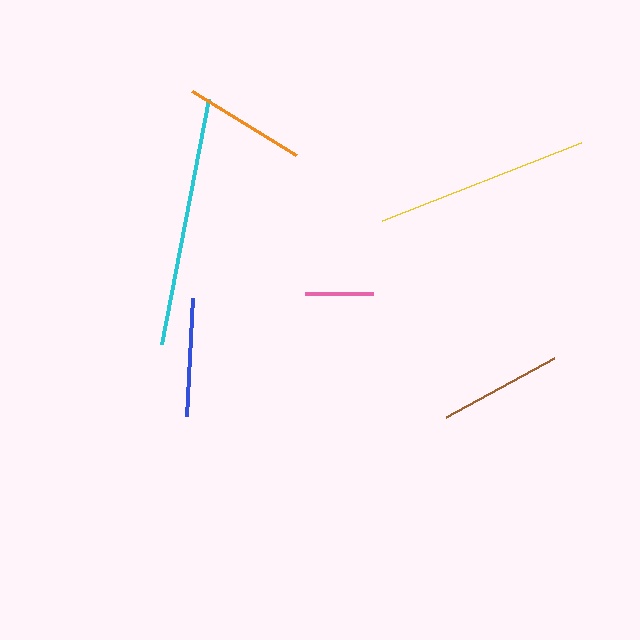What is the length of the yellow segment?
The yellow segment is approximately 213 pixels long.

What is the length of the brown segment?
The brown segment is approximately 123 pixels long.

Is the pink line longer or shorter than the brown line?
The brown line is longer than the pink line.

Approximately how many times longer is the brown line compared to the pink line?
The brown line is approximately 1.8 times the length of the pink line.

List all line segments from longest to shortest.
From longest to shortest: cyan, yellow, brown, orange, blue, pink.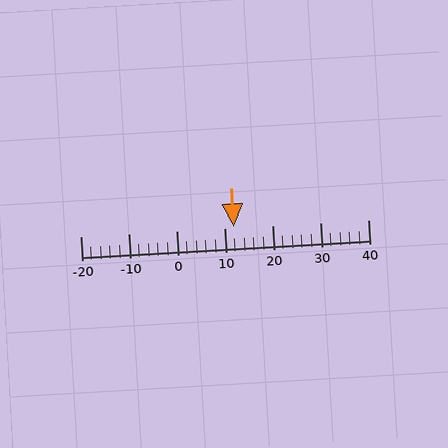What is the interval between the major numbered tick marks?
The major tick marks are spaced 10 units apart.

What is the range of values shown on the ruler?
The ruler shows values from -20 to 40.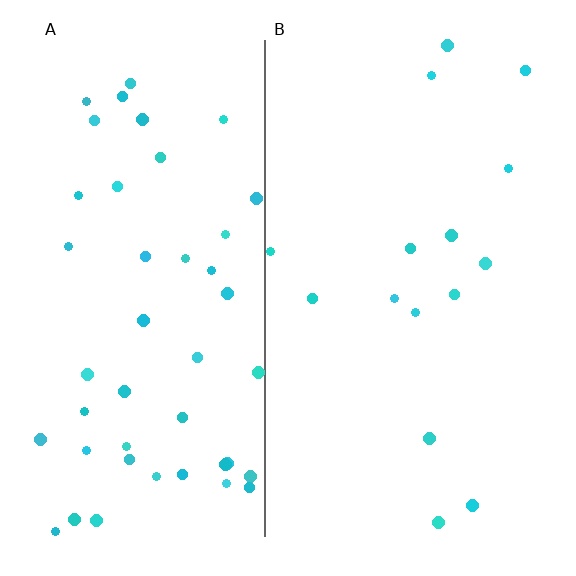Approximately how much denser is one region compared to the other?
Approximately 3.0× — region A over region B.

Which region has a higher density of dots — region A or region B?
A (the left).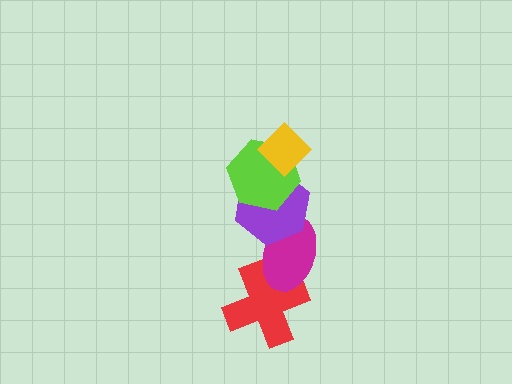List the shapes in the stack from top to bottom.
From top to bottom: the yellow diamond, the lime hexagon, the purple hexagon, the magenta ellipse, the red cross.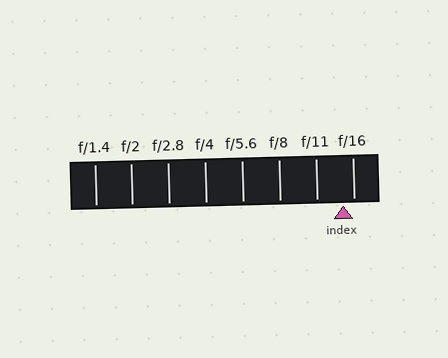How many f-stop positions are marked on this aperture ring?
There are 8 f-stop positions marked.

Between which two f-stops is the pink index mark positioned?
The index mark is between f/11 and f/16.